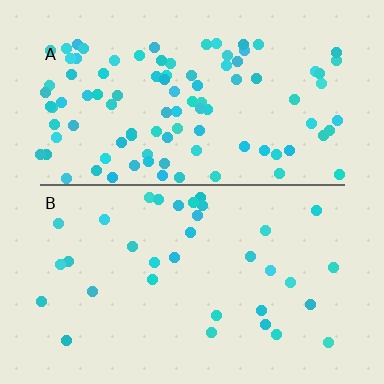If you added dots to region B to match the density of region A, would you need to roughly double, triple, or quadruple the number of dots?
Approximately triple.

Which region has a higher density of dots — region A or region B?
A (the top).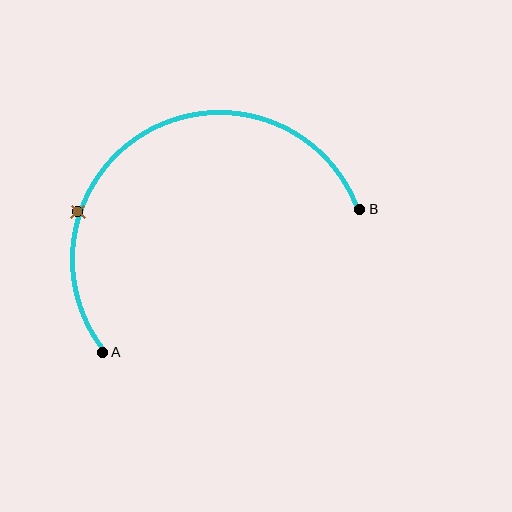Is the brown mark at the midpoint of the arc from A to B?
No. The brown mark lies on the arc but is closer to endpoint A. The arc midpoint would be at the point on the curve equidistant along the arc from both A and B.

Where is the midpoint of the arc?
The arc midpoint is the point on the curve farthest from the straight line joining A and B. It sits above that line.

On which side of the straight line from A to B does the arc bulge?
The arc bulges above the straight line connecting A and B.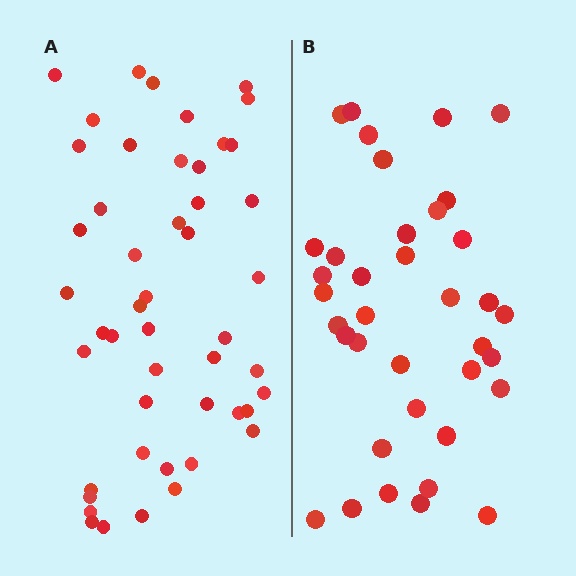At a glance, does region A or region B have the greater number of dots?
Region A (the left region) has more dots.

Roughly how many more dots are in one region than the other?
Region A has roughly 12 or so more dots than region B.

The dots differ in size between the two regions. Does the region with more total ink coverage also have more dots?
No. Region B has more total ink coverage because its dots are larger, but region A actually contains more individual dots. Total area can be misleading — the number of items is what matters here.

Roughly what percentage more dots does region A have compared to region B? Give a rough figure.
About 30% more.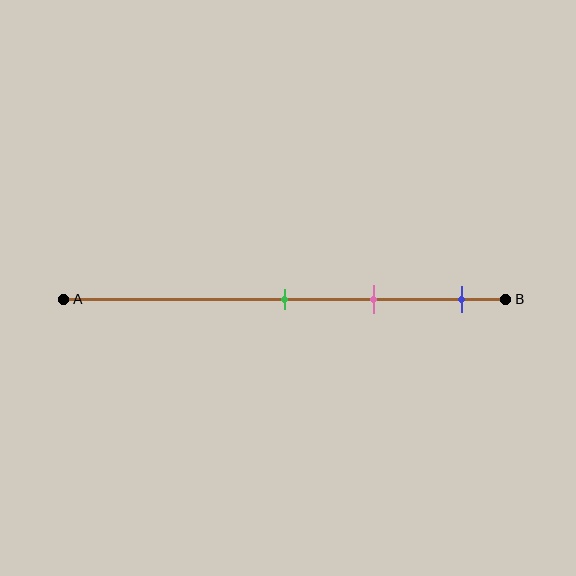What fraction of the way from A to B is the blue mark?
The blue mark is approximately 90% (0.9) of the way from A to B.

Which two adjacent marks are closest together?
The green and pink marks are the closest adjacent pair.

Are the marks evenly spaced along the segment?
Yes, the marks are approximately evenly spaced.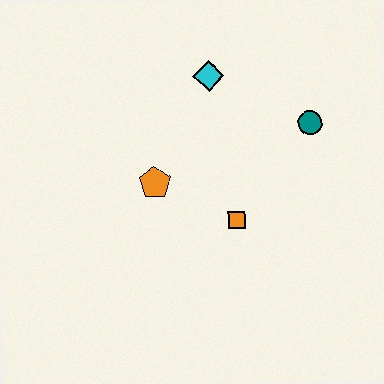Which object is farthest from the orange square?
The cyan diamond is farthest from the orange square.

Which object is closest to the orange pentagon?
The orange square is closest to the orange pentagon.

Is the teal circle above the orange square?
Yes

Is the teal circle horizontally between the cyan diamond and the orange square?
No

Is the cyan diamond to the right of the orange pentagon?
Yes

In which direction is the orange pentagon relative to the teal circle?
The orange pentagon is to the left of the teal circle.